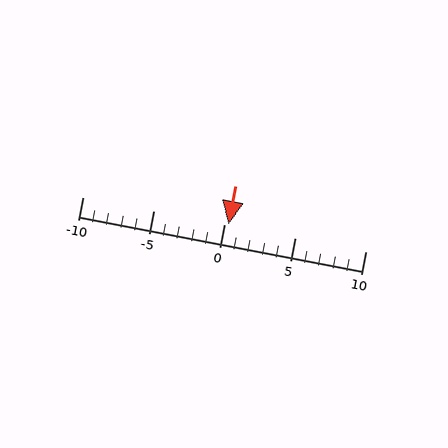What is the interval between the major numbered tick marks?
The major tick marks are spaced 5 units apart.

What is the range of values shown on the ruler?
The ruler shows values from -10 to 10.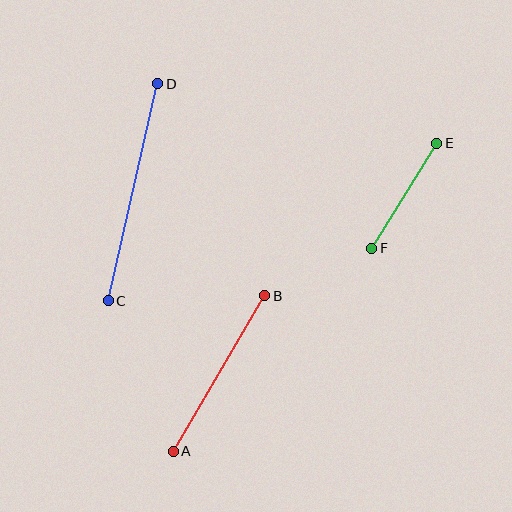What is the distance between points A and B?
The distance is approximately 180 pixels.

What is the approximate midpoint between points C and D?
The midpoint is at approximately (133, 192) pixels.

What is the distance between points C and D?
The distance is approximately 222 pixels.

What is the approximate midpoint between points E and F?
The midpoint is at approximately (404, 195) pixels.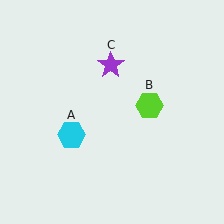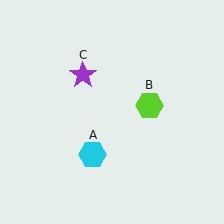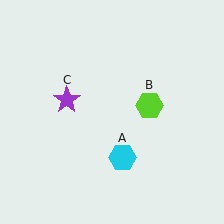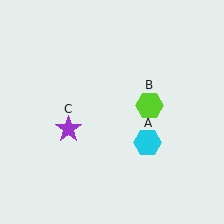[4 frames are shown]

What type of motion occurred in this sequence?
The cyan hexagon (object A), purple star (object C) rotated counterclockwise around the center of the scene.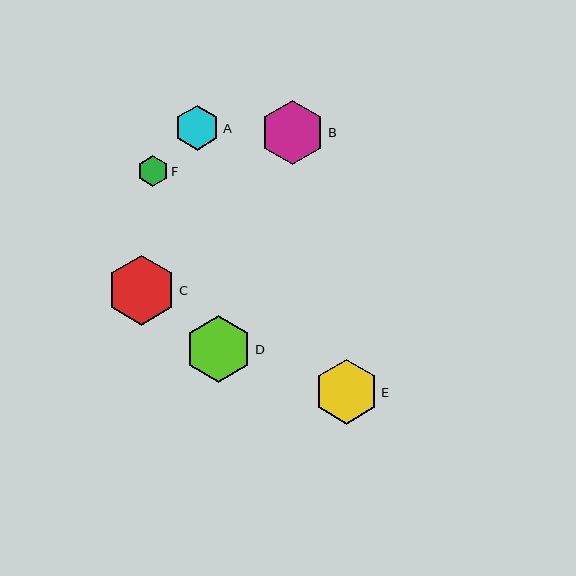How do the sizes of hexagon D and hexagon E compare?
Hexagon D and hexagon E are approximately the same size.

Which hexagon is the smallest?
Hexagon F is the smallest with a size of approximately 30 pixels.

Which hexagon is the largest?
Hexagon C is the largest with a size of approximately 70 pixels.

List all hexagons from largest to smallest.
From largest to smallest: C, D, E, B, A, F.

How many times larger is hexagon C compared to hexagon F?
Hexagon C is approximately 2.3 times the size of hexagon F.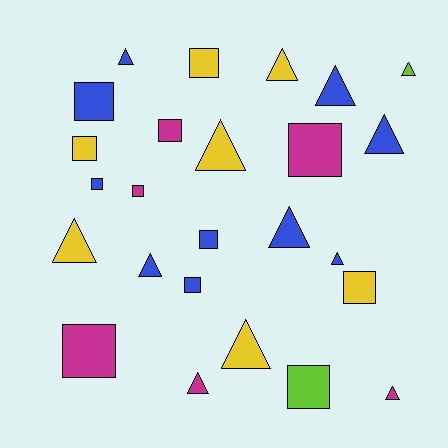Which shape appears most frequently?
Triangle, with 13 objects.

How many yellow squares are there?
There are 3 yellow squares.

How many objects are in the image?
There are 25 objects.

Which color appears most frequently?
Blue, with 10 objects.